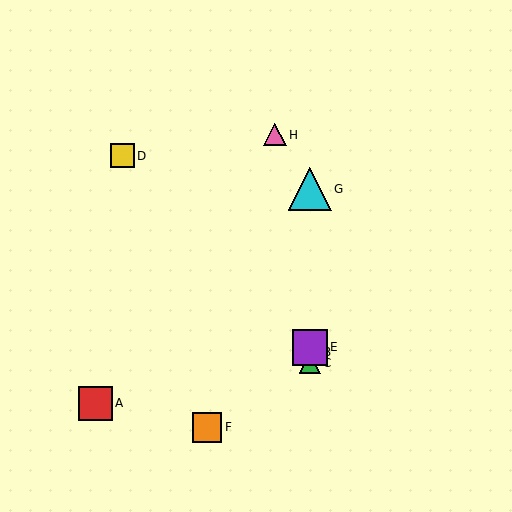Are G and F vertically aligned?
No, G is at x≈310 and F is at x≈207.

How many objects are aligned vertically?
4 objects (B, C, E, G) are aligned vertically.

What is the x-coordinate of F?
Object F is at x≈207.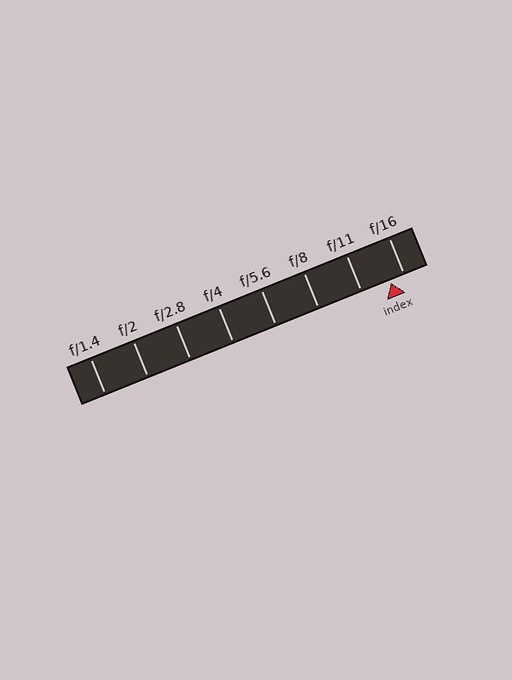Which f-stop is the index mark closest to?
The index mark is closest to f/16.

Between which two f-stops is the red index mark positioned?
The index mark is between f/11 and f/16.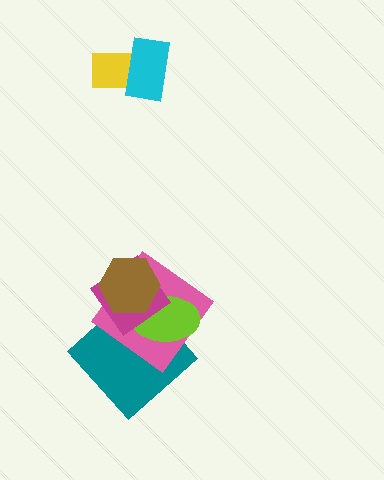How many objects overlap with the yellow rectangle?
1 object overlaps with the yellow rectangle.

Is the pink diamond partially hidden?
Yes, it is partially covered by another shape.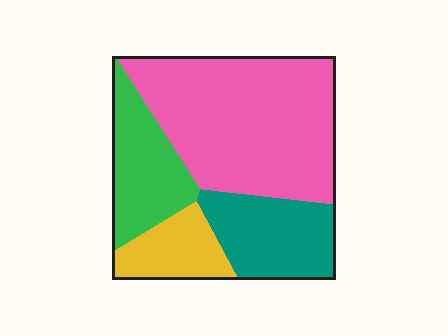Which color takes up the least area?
Yellow, at roughly 10%.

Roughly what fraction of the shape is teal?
Teal takes up less than a quarter of the shape.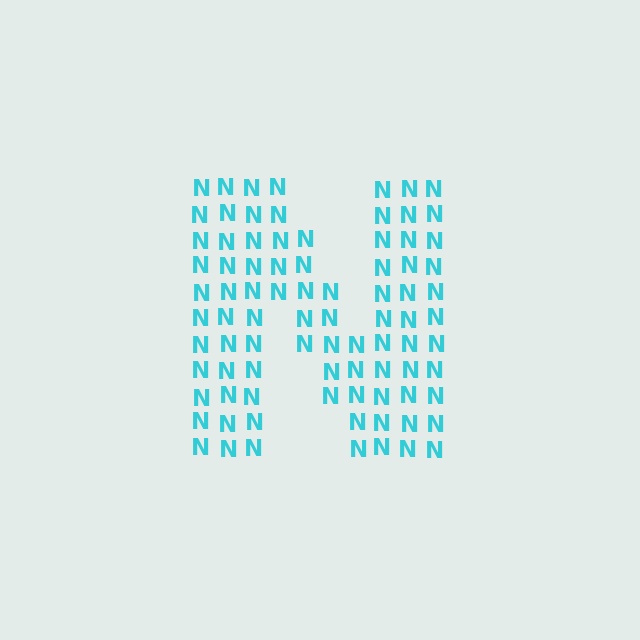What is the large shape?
The large shape is the letter N.